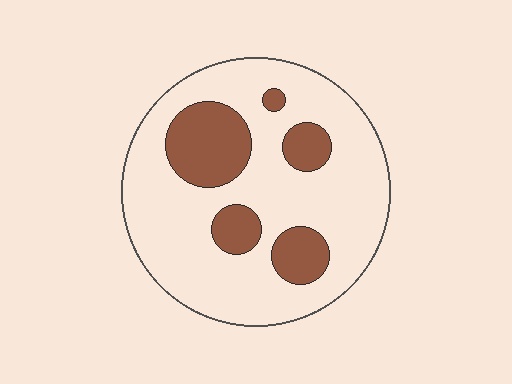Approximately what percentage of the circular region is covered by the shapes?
Approximately 25%.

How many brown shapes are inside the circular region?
5.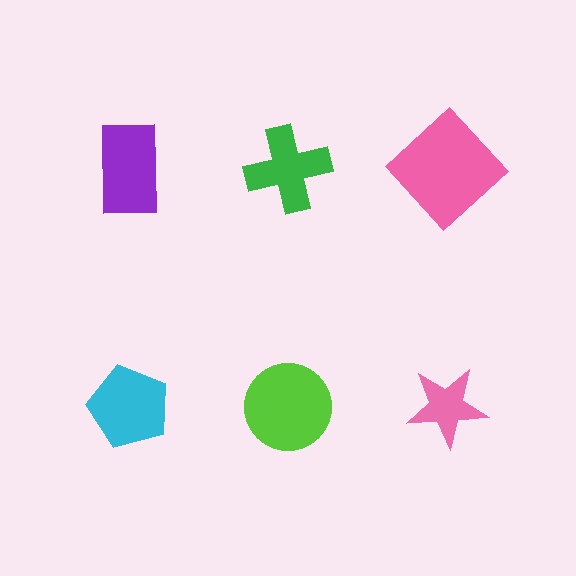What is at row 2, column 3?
A pink star.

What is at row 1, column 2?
A green cross.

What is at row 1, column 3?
A pink diamond.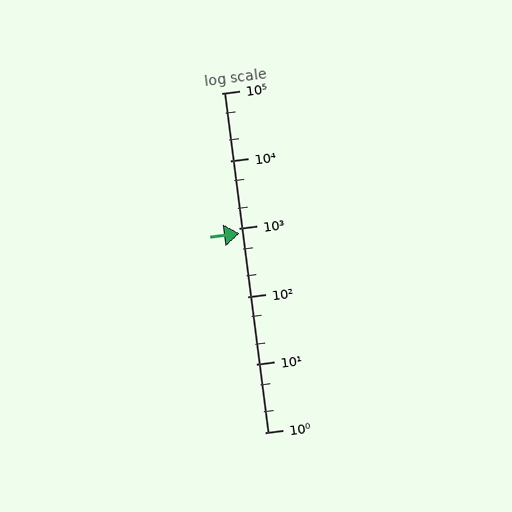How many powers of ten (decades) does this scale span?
The scale spans 5 decades, from 1 to 100000.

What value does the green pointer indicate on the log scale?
The pointer indicates approximately 840.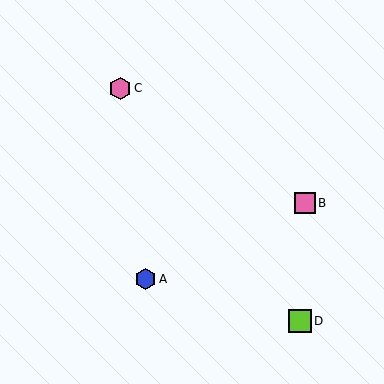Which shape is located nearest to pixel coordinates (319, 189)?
The pink square (labeled B) at (305, 203) is nearest to that location.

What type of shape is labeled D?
Shape D is a lime square.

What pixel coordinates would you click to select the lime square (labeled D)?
Click at (300, 321) to select the lime square D.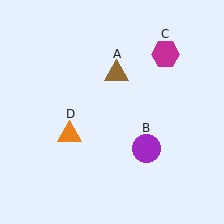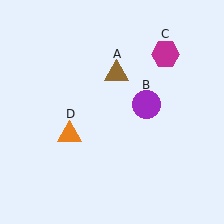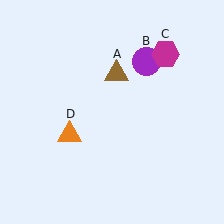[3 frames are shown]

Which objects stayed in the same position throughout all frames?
Brown triangle (object A) and magenta hexagon (object C) and orange triangle (object D) remained stationary.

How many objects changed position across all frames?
1 object changed position: purple circle (object B).